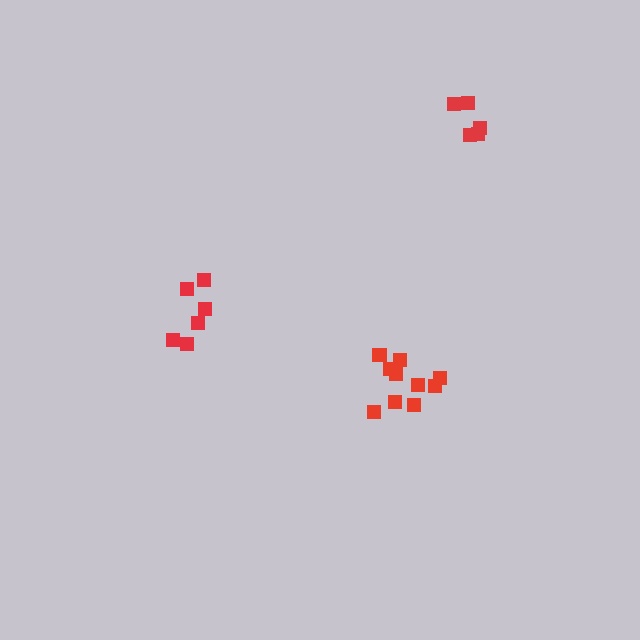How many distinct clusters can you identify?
There are 3 distinct clusters.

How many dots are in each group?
Group 1: 10 dots, Group 2: 6 dots, Group 3: 5 dots (21 total).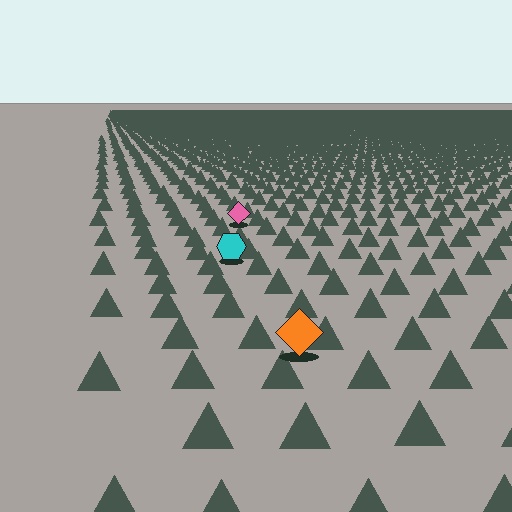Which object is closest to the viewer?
The orange diamond is closest. The texture marks near it are larger and more spread out.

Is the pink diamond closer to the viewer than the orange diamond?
No. The orange diamond is closer — you can tell from the texture gradient: the ground texture is coarser near it.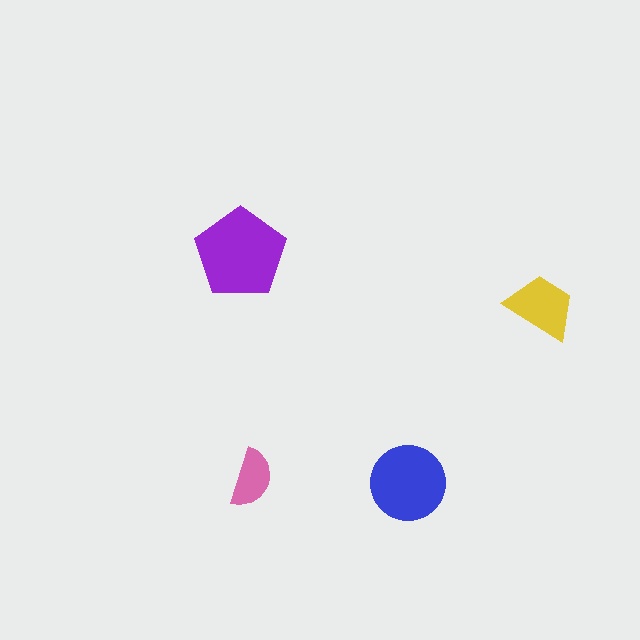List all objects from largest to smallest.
The purple pentagon, the blue circle, the yellow trapezoid, the pink semicircle.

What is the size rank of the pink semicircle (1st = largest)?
4th.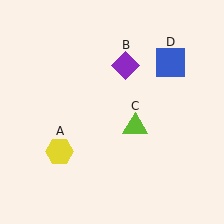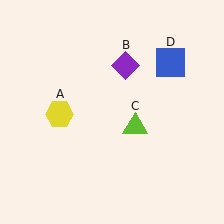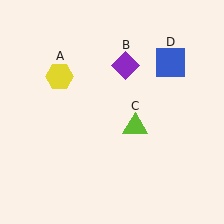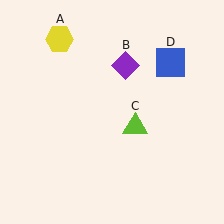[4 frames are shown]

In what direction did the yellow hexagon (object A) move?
The yellow hexagon (object A) moved up.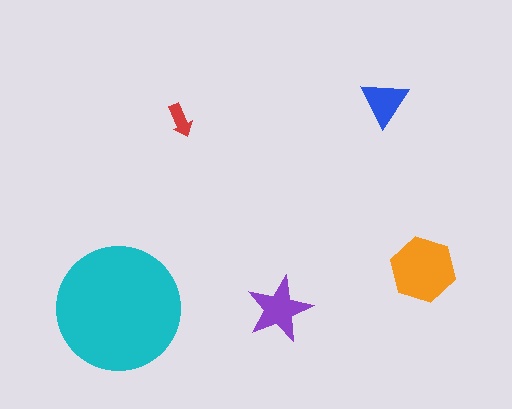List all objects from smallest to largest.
The red arrow, the blue triangle, the purple star, the orange hexagon, the cyan circle.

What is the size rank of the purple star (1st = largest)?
3rd.